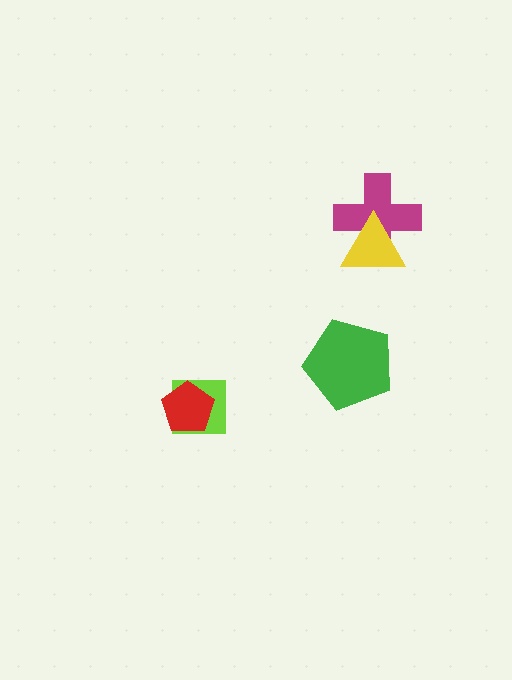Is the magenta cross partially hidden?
Yes, it is partially covered by another shape.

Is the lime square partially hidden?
Yes, it is partially covered by another shape.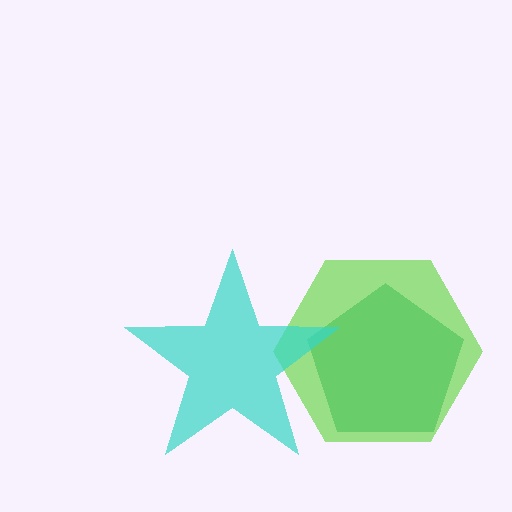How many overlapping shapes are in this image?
There are 3 overlapping shapes in the image.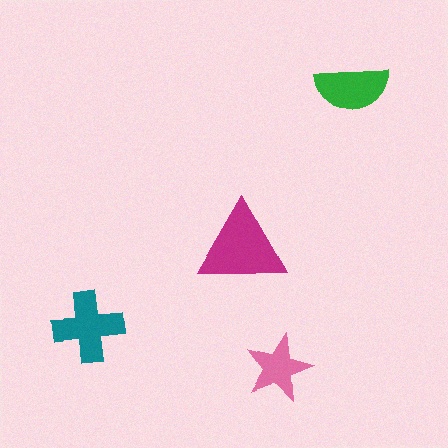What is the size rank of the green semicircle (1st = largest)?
3rd.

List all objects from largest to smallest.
The magenta triangle, the teal cross, the green semicircle, the pink star.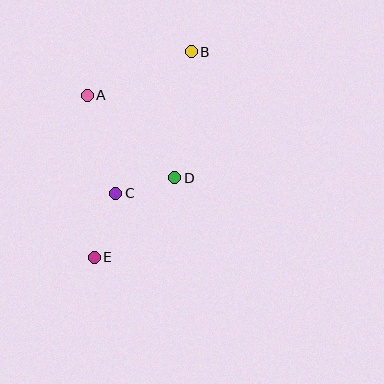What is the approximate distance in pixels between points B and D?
The distance between B and D is approximately 128 pixels.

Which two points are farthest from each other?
Points B and E are farthest from each other.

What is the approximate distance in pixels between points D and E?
The distance between D and E is approximately 113 pixels.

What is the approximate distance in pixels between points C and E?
The distance between C and E is approximately 68 pixels.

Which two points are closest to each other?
Points C and D are closest to each other.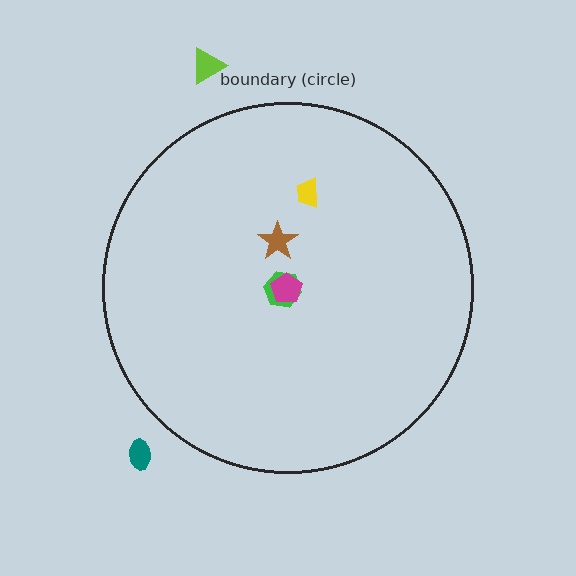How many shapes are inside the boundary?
4 inside, 2 outside.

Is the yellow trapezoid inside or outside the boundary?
Inside.